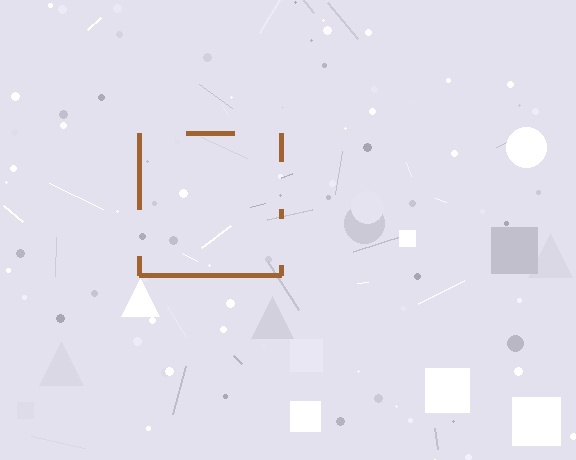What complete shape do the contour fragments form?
The contour fragments form a square.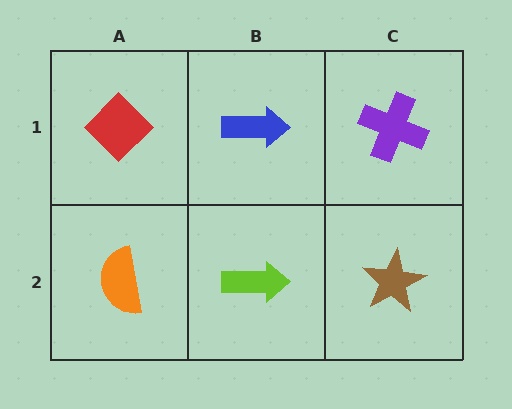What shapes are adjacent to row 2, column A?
A red diamond (row 1, column A), a lime arrow (row 2, column B).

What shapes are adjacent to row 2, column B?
A blue arrow (row 1, column B), an orange semicircle (row 2, column A), a brown star (row 2, column C).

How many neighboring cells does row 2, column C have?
2.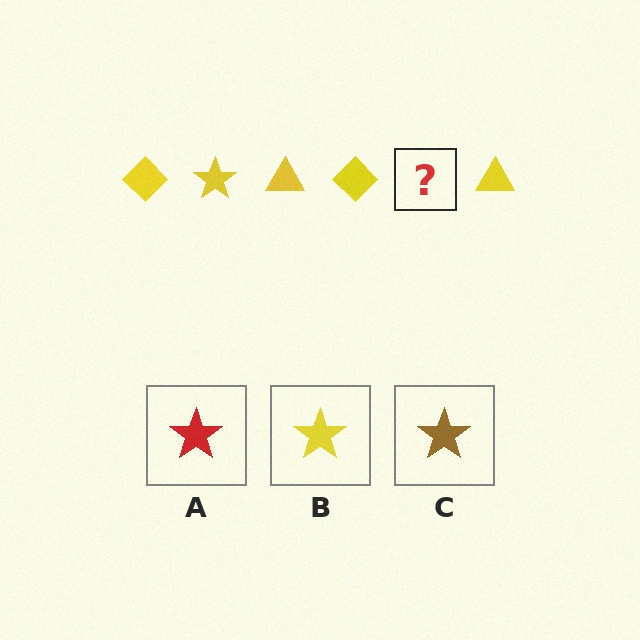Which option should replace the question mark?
Option B.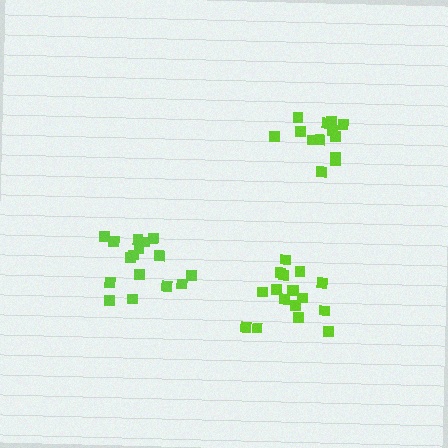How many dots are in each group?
Group 1: 13 dots, Group 2: 16 dots, Group 3: 17 dots (46 total).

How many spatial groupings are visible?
There are 3 spatial groupings.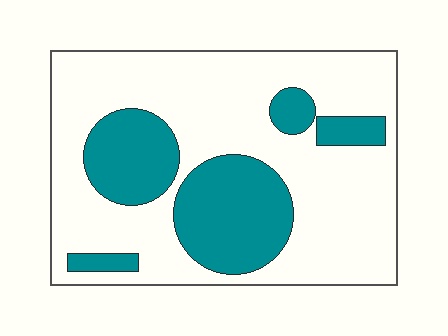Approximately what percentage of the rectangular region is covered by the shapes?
Approximately 30%.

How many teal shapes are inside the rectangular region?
5.